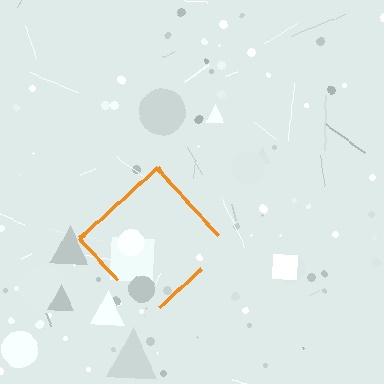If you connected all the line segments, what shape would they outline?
They would outline a diamond.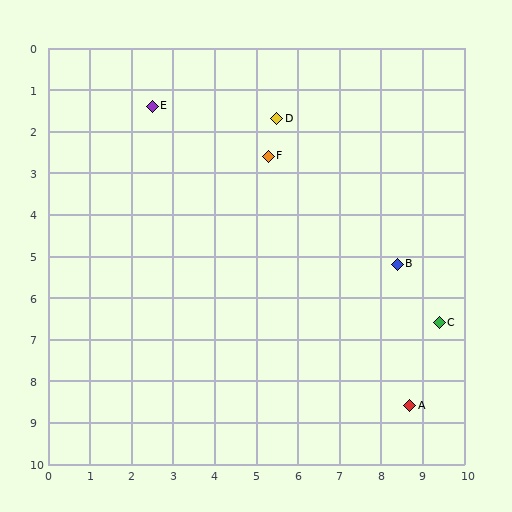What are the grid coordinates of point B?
Point B is at approximately (8.4, 5.2).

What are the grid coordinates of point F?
Point F is at approximately (5.3, 2.6).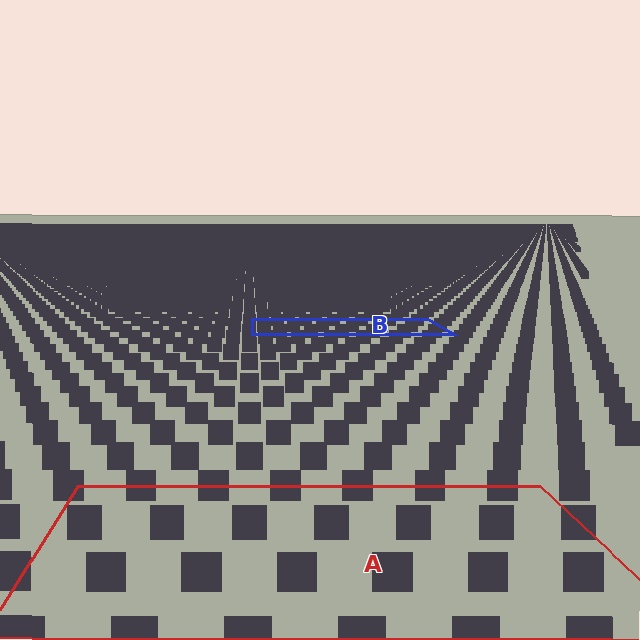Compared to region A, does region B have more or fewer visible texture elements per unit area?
Region B has more texture elements per unit area — they are packed more densely because it is farther away.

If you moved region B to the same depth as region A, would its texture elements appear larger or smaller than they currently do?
They would appear larger. At a closer depth, the same texture elements are projected at a bigger on-screen size.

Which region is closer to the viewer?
Region A is closer. The texture elements there are larger and more spread out.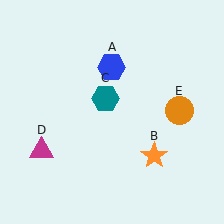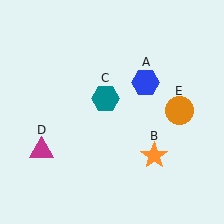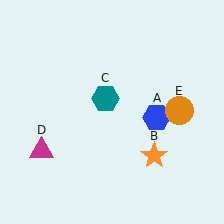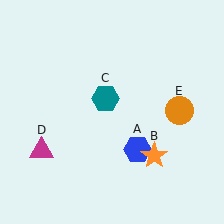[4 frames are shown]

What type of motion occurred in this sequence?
The blue hexagon (object A) rotated clockwise around the center of the scene.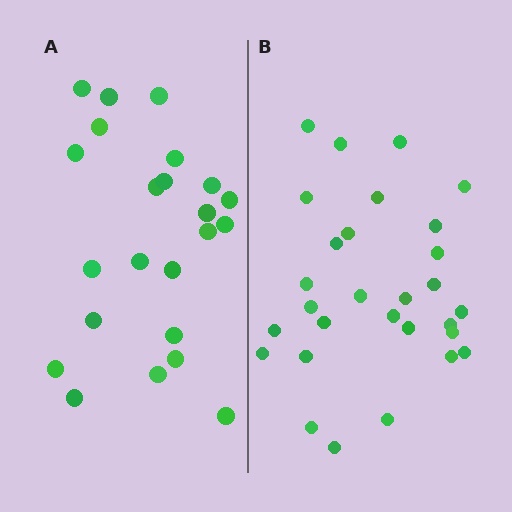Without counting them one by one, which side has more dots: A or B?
Region B (the right region) has more dots.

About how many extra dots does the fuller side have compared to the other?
Region B has about 6 more dots than region A.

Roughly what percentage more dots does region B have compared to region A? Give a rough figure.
About 25% more.